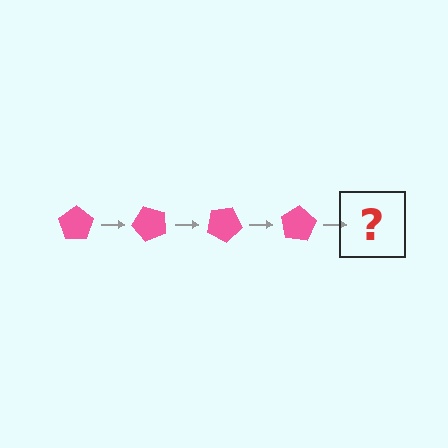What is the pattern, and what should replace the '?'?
The pattern is that the pentagon rotates 50 degrees each step. The '?' should be a pink pentagon rotated 200 degrees.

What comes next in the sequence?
The next element should be a pink pentagon rotated 200 degrees.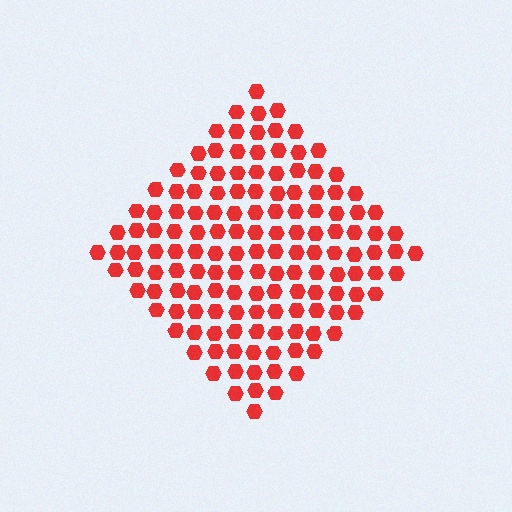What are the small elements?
The small elements are hexagons.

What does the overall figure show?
The overall figure shows a diamond.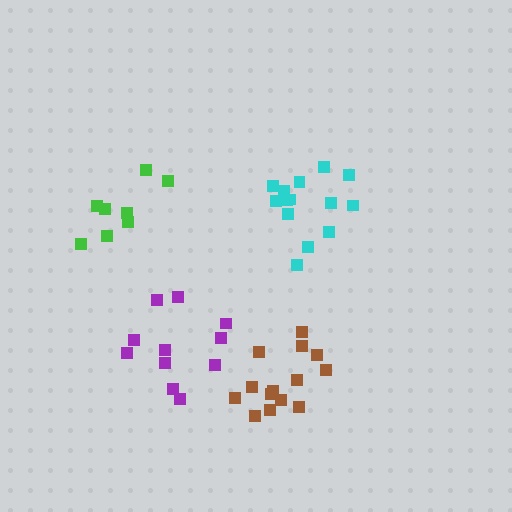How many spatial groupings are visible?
There are 4 spatial groupings.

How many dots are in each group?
Group 1: 14 dots, Group 2: 8 dots, Group 3: 14 dots, Group 4: 11 dots (47 total).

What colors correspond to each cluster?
The clusters are colored: brown, green, cyan, purple.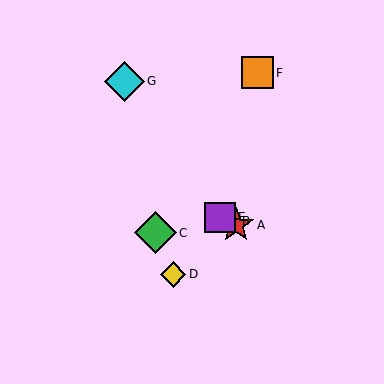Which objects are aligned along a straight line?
Objects A, B, E are aligned along a straight line.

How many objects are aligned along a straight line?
3 objects (A, B, E) are aligned along a straight line.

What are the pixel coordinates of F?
Object F is at (257, 73).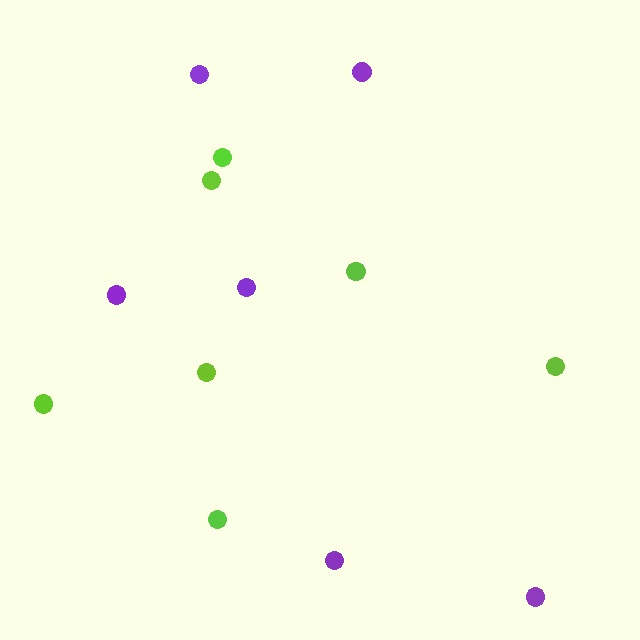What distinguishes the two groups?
There are 2 groups: one group of lime circles (7) and one group of purple circles (6).